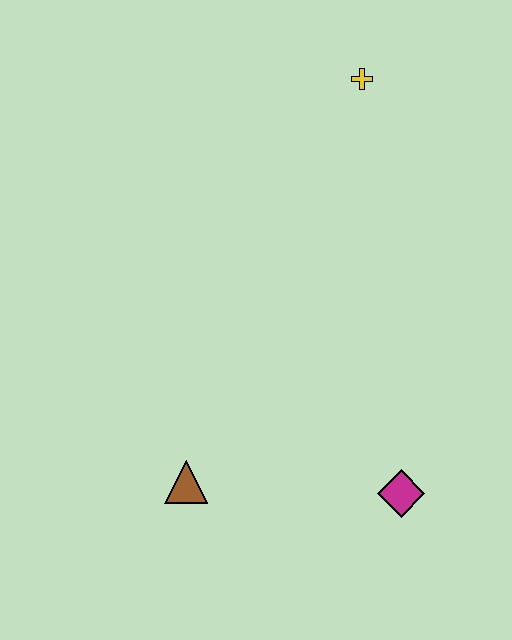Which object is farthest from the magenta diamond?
The yellow cross is farthest from the magenta diamond.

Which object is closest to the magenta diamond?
The brown triangle is closest to the magenta diamond.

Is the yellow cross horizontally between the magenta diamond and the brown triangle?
Yes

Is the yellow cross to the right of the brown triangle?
Yes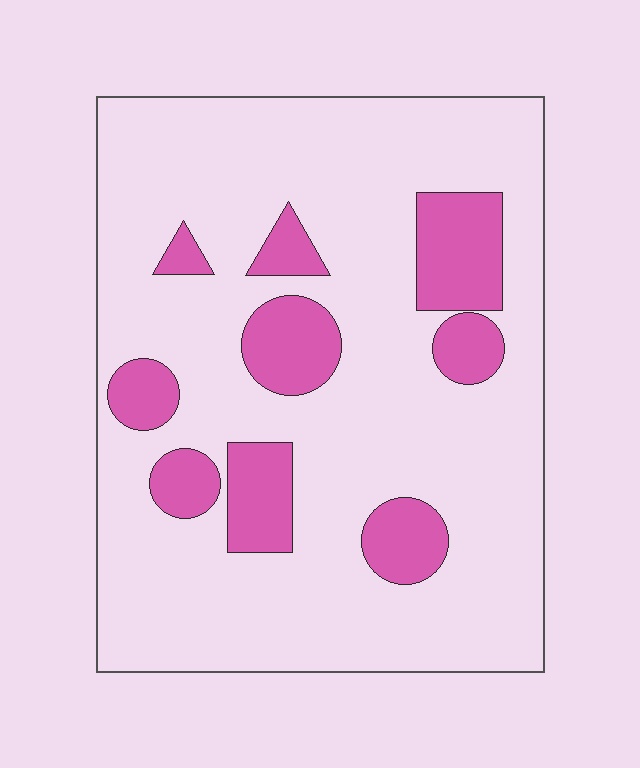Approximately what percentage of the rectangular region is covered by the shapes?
Approximately 20%.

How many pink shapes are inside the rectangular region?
9.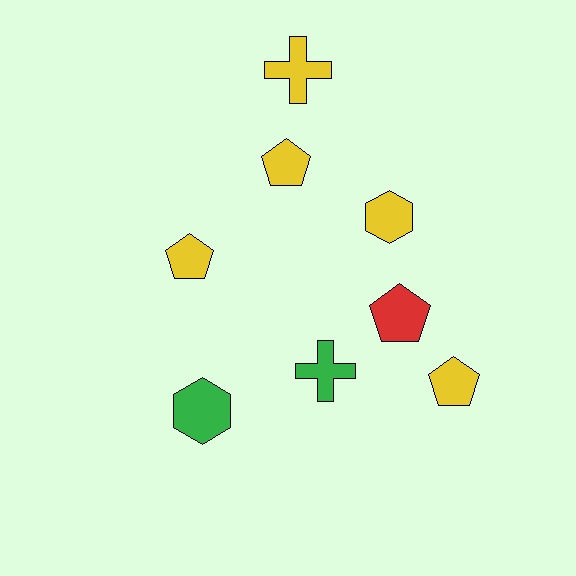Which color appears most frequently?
Yellow, with 5 objects.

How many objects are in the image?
There are 8 objects.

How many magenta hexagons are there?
There are no magenta hexagons.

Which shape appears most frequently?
Pentagon, with 4 objects.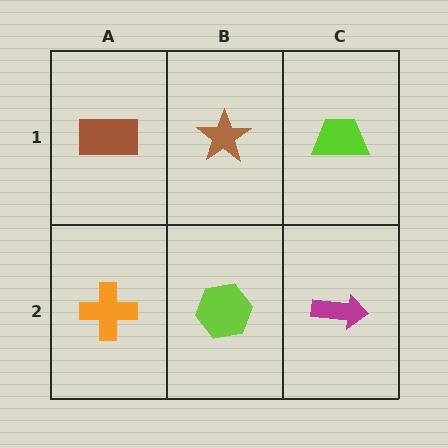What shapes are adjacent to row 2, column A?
A brown rectangle (row 1, column A), a lime hexagon (row 2, column B).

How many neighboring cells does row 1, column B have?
3.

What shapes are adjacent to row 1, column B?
A lime hexagon (row 2, column B), a brown rectangle (row 1, column A), a lime trapezoid (row 1, column C).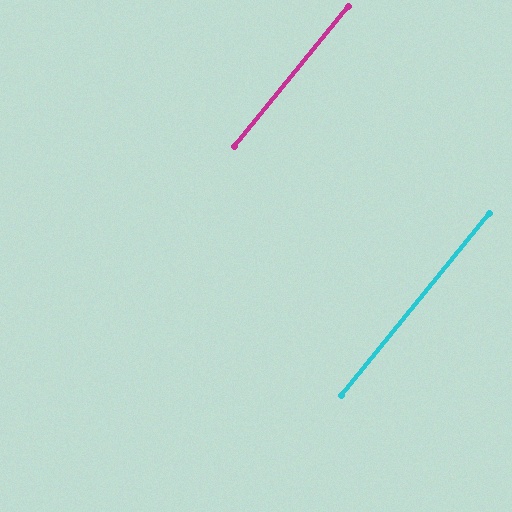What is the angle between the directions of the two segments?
Approximately 0 degrees.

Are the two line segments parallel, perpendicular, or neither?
Parallel — their directions differ by only 0.2°.